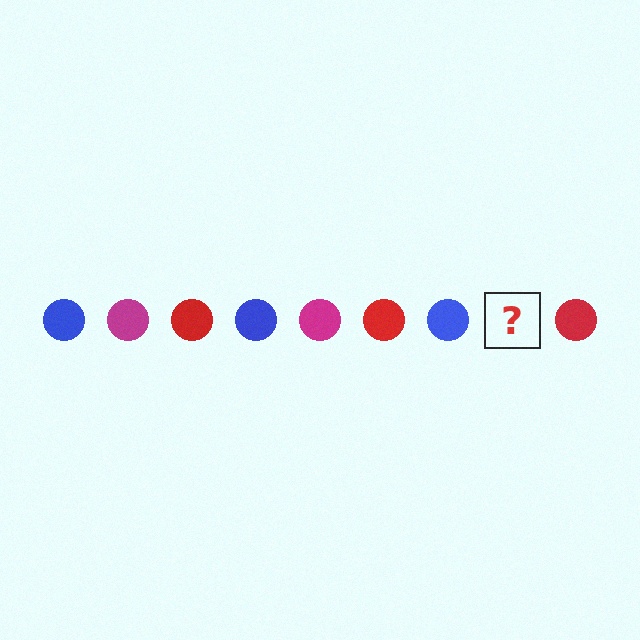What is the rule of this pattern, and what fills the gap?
The rule is that the pattern cycles through blue, magenta, red circles. The gap should be filled with a magenta circle.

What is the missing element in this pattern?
The missing element is a magenta circle.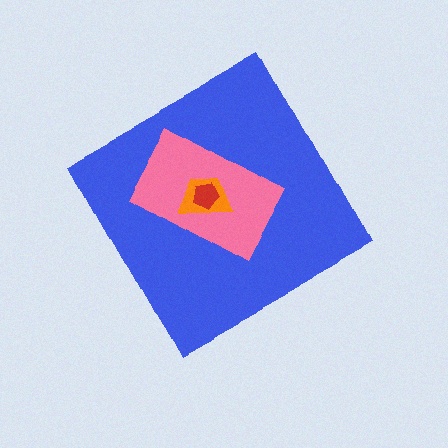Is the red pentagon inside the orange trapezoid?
Yes.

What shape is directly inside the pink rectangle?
The orange trapezoid.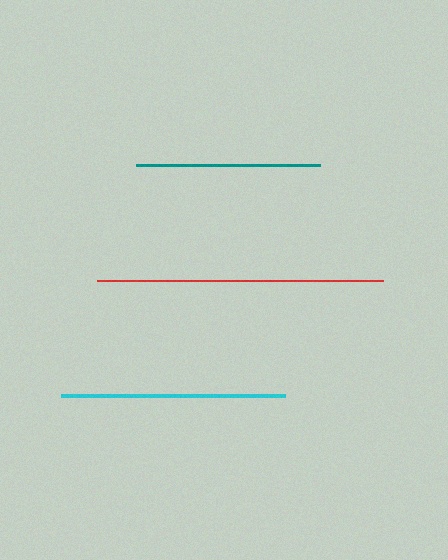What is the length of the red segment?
The red segment is approximately 286 pixels long.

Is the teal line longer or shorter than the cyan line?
The cyan line is longer than the teal line.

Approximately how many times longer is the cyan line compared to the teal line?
The cyan line is approximately 1.2 times the length of the teal line.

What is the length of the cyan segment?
The cyan segment is approximately 224 pixels long.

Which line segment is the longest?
The red line is the longest at approximately 286 pixels.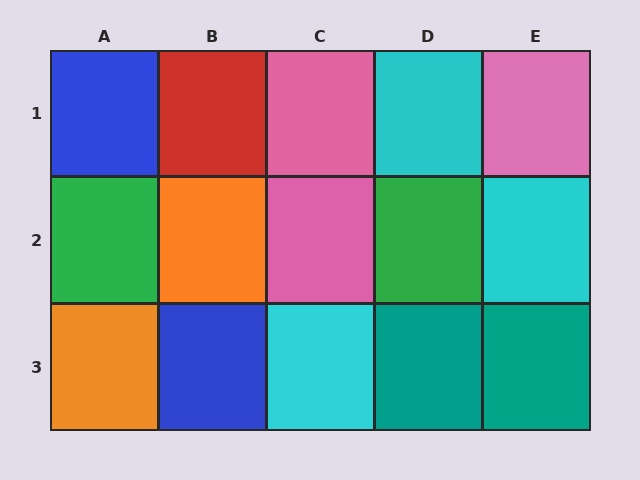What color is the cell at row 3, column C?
Cyan.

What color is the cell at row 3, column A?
Orange.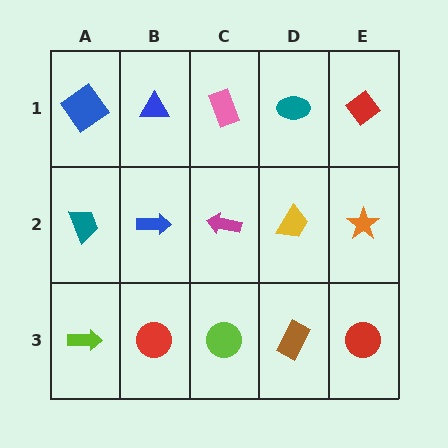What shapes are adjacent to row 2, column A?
A blue diamond (row 1, column A), a lime arrow (row 3, column A), a blue arrow (row 2, column B).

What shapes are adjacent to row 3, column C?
A magenta arrow (row 2, column C), a red circle (row 3, column B), a brown rectangle (row 3, column D).